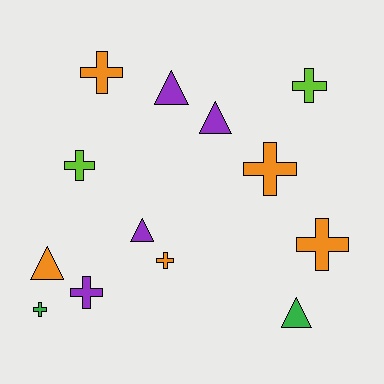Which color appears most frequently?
Orange, with 5 objects.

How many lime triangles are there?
There are no lime triangles.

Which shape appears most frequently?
Cross, with 8 objects.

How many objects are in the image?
There are 13 objects.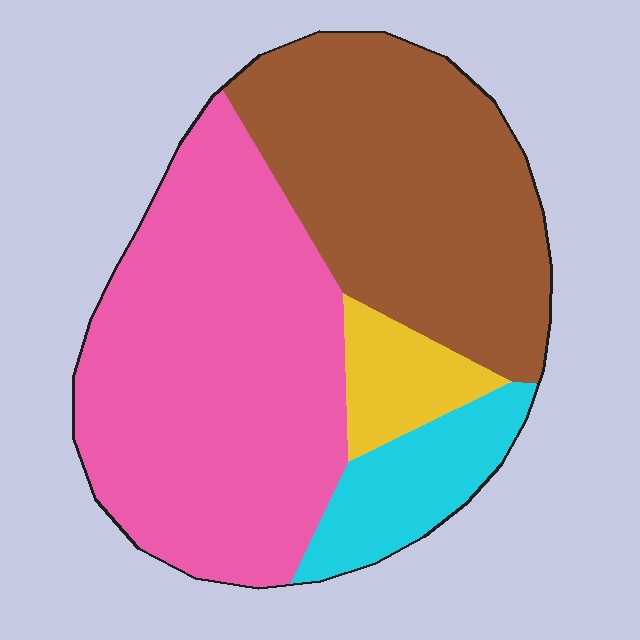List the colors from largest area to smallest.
From largest to smallest: pink, brown, cyan, yellow.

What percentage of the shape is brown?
Brown covers roughly 35% of the shape.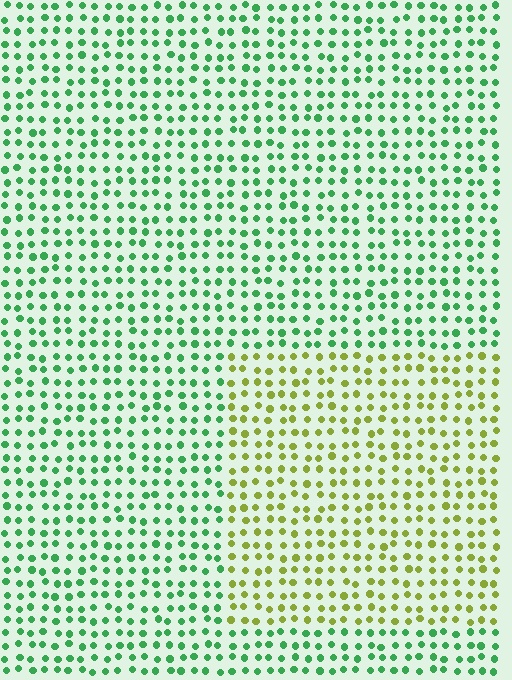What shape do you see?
I see a rectangle.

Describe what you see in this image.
The image is filled with small green elements in a uniform arrangement. A rectangle-shaped region is visible where the elements are tinted to a slightly different hue, forming a subtle color boundary.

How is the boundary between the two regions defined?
The boundary is defined purely by a slight shift in hue (about 58 degrees). Spacing, size, and orientation are identical on both sides.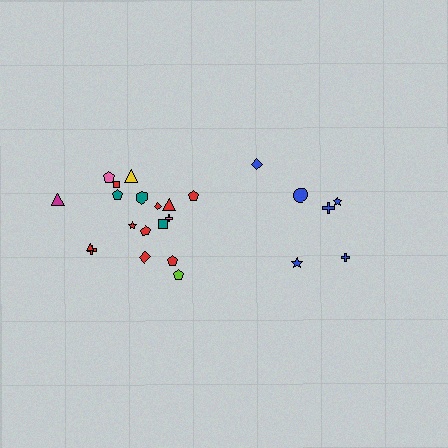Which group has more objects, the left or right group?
The left group.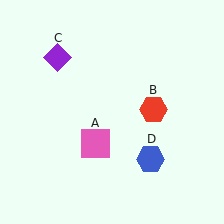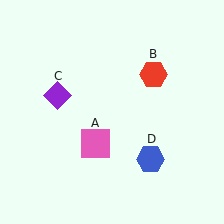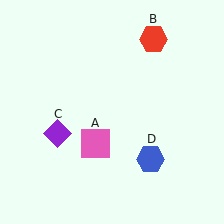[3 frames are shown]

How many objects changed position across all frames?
2 objects changed position: red hexagon (object B), purple diamond (object C).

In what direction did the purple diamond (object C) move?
The purple diamond (object C) moved down.